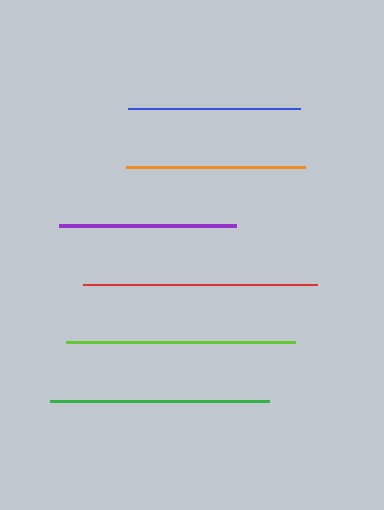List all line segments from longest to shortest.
From longest to shortest: red, lime, green, orange, purple, blue.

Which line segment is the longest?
The red line is the longest at approximately 235 pixels.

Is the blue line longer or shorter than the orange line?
The orange line is longer than the blue line.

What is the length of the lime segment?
The lime segment is approximately 229 pixels long.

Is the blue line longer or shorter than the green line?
The green line is longer than the blue line.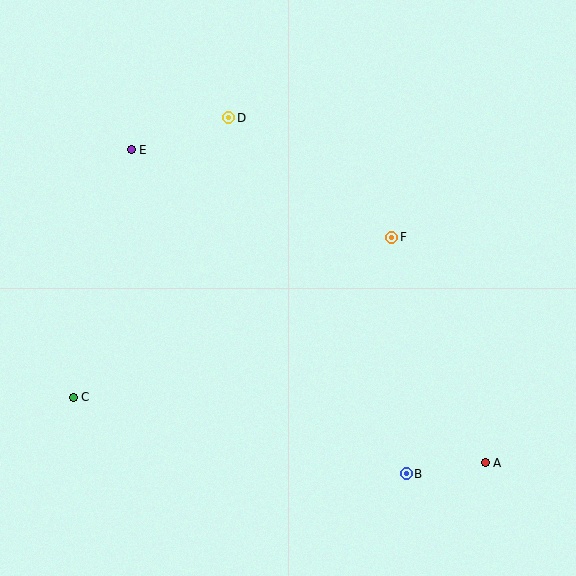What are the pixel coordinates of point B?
Point B is at (406, 474).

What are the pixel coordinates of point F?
Point F is at (392, 237).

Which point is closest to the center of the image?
Point F at (392, 237) is closest to the center.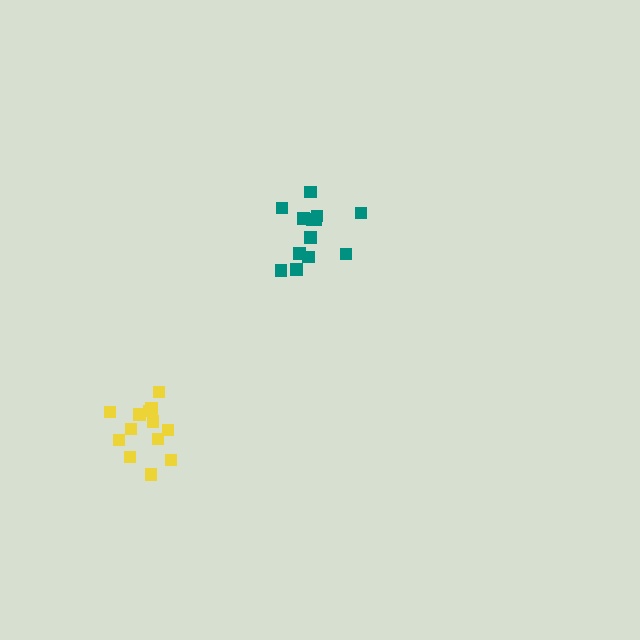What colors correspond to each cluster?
The clusters are colored: teal, yellow.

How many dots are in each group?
Group 1: 13 dots, Group 2: 13 dots (26 total).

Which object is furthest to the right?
The teal cluster is rightmost.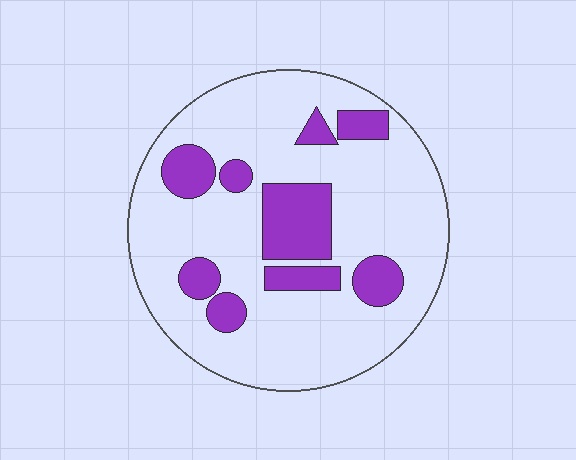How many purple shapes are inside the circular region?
9.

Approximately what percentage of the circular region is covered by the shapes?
Approximately 20%.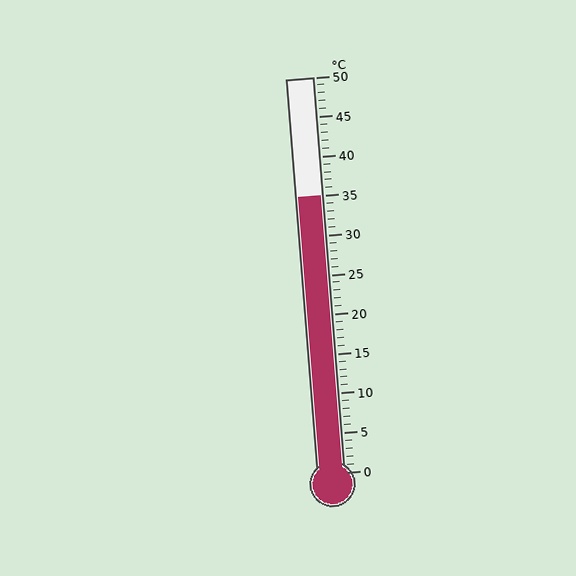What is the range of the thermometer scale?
The thermometer scale ranges from 0°C to 50°C.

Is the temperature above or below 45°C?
The temperature is below 45°C.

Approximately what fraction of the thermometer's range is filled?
The thermometer is filled to approximately 70% of its range.